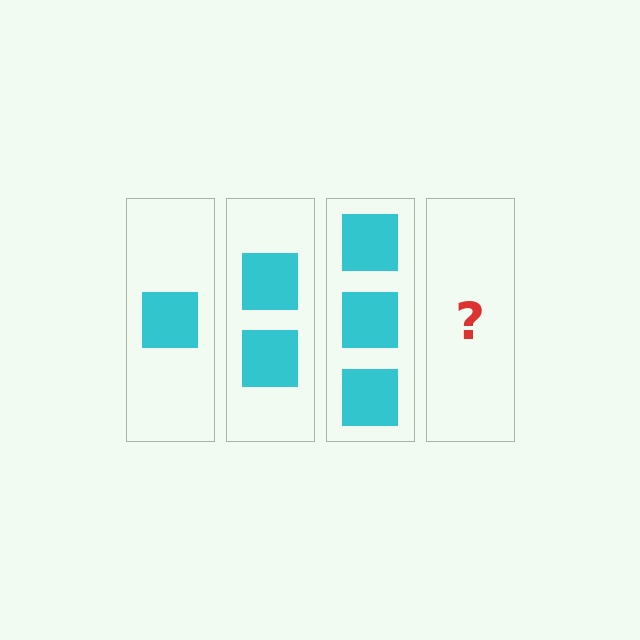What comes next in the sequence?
The next element should be 4 squares.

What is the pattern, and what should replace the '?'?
The pattern is that each step adds one more square. The '?' should be 4 squares.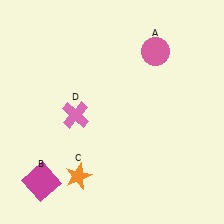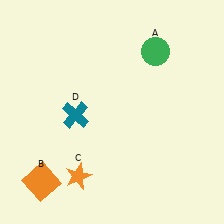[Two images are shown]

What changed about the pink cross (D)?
In Image 1, D is pink. In Image 2, it changed to teal.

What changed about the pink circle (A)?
In Image 1, A is pink. In Image 2, it changed to green.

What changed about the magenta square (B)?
In Image 1, B is magenta. In Image 2, it changed to orange.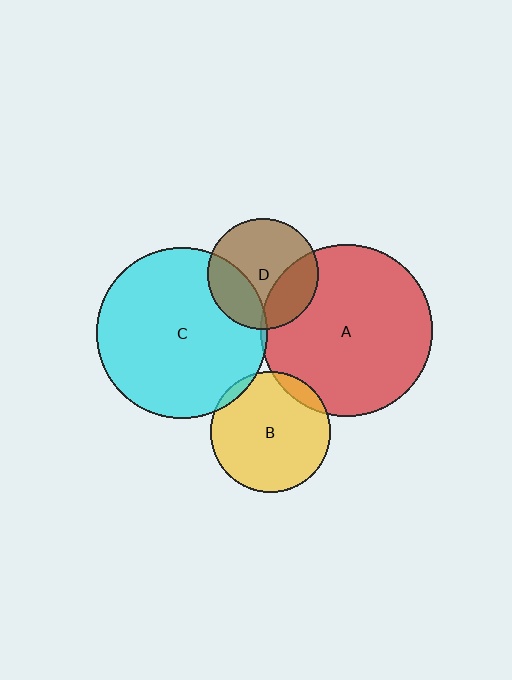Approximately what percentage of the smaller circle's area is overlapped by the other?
Approximately 30%.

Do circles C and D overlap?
Yes.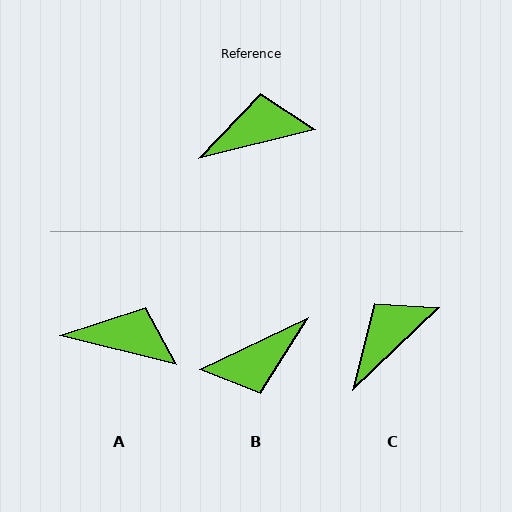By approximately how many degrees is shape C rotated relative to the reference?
Approximately 29 degrees counter-clockwise.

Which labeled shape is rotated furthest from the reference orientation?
B, about 169 degrees away.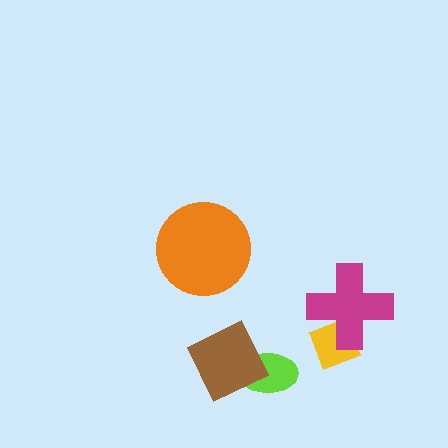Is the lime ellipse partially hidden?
Yes, it is partially covered by another shape.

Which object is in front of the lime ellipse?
The brown diamond is in front of the lime ellipse.